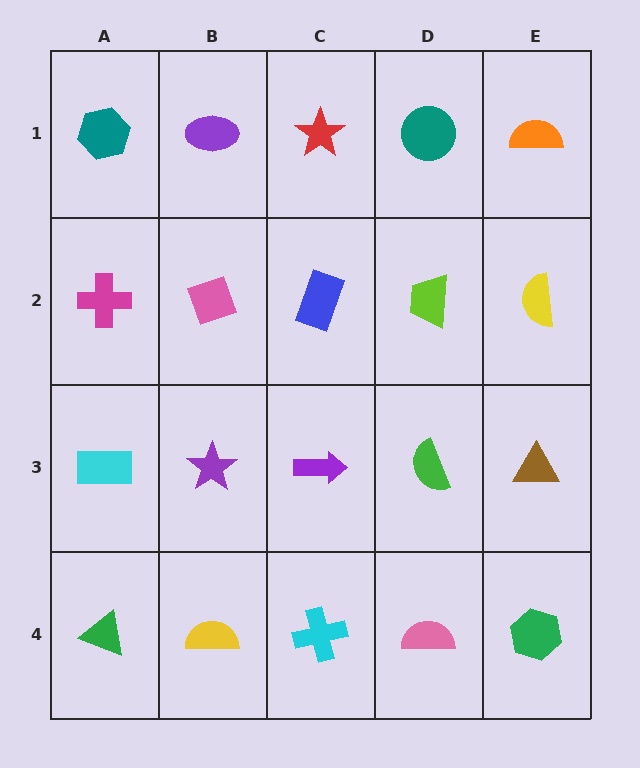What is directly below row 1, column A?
A magenta cross.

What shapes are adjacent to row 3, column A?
A magenta cross (row 2, column A), a green triangle (row 4, column A), a purple star (row 3, column B).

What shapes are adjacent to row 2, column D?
A teal circle (row 1, column D), a green semicircle (row 3, column D), a blue rectangle (row 2, column C), a yellow semicircle (row 2, column E).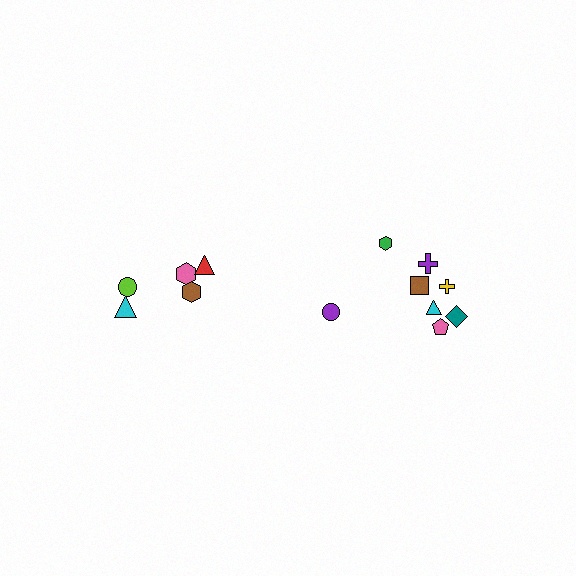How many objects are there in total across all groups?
There are 13 objects.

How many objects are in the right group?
There are 8 objects.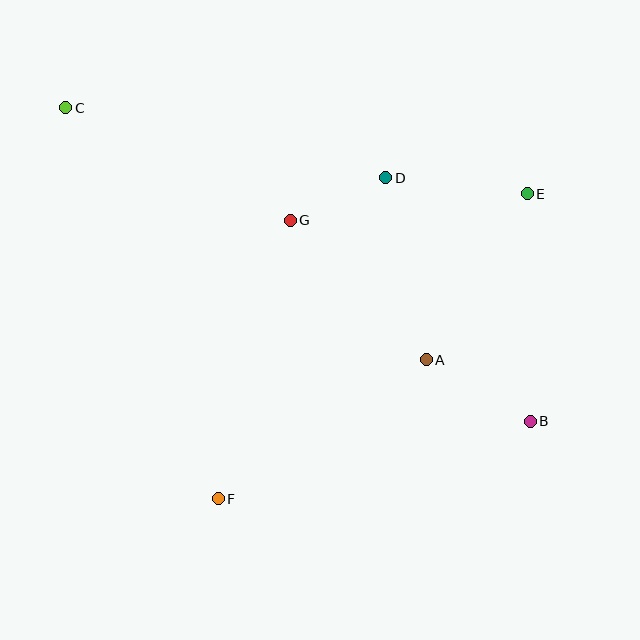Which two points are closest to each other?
Points D and G are closest to each other.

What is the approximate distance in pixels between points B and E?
The distance between B and E is approximately 228 pixels.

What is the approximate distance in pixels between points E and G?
The distance between E and G is approximately 238 pixels.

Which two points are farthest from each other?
Points B and C are farthest from each other.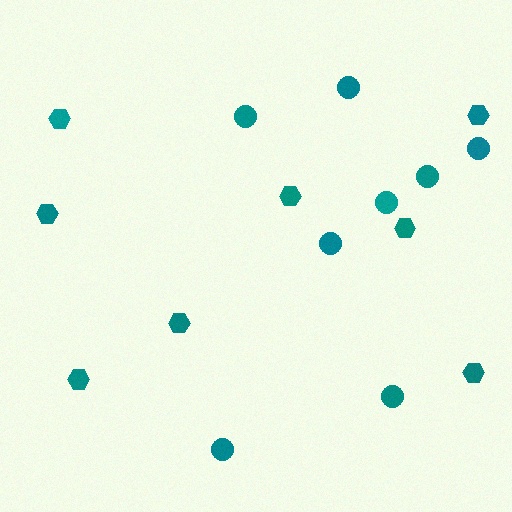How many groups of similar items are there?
There are 2 groups: one group of hexagons (8) and one group of circles (8).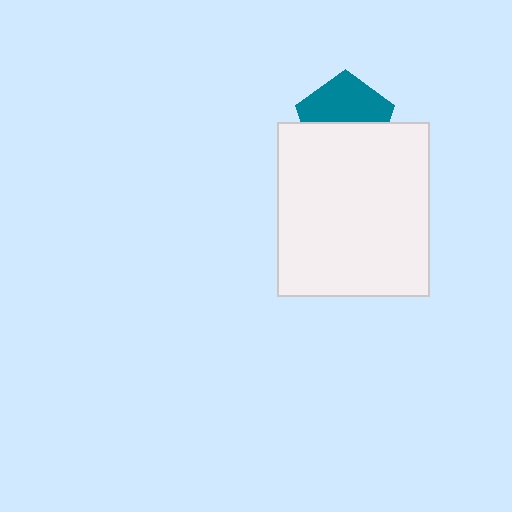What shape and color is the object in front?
The object in front is a white rectangle.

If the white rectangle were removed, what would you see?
You would see the complete teal pentagon.